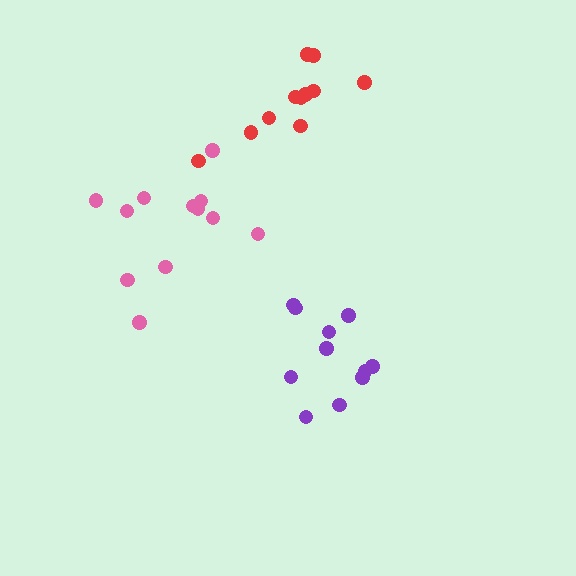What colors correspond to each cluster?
The clusters are colored: purple, pink, red.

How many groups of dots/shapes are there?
There are 3 groups.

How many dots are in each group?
Group 1: 11 dots, Group 2: 12 dots, Group 3: 11 dots (34 total).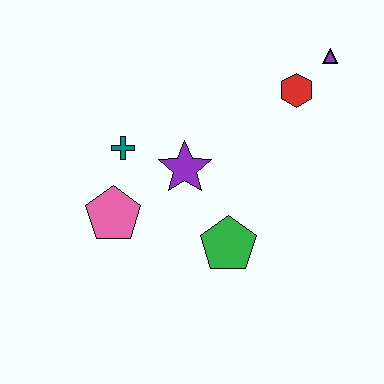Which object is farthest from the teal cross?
The purple triangle is farthest from the teal cross.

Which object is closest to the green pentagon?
The purple star is closest to the green pentagon.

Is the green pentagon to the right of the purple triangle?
No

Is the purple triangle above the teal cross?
Yes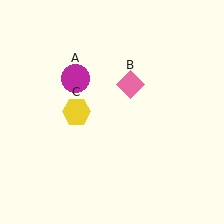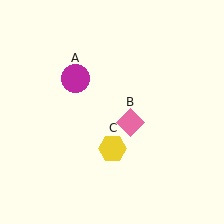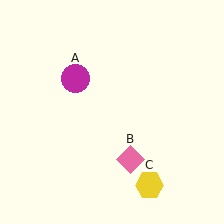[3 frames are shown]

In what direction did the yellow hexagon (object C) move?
The yellow hexagon (object C) moved down and to the right.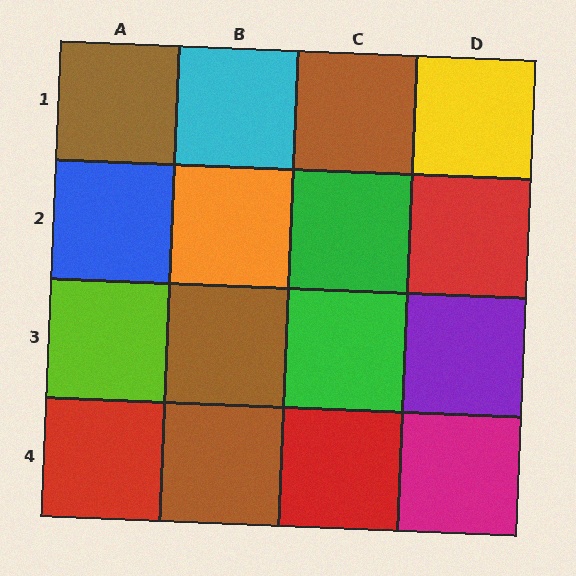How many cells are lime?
1 cell is lime.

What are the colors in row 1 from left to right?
Brown, cyan, brown, yellow.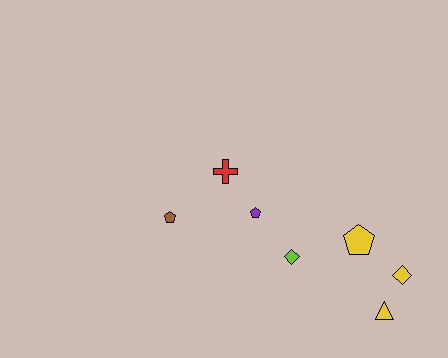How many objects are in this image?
There are 7 objects.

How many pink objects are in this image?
There are no pink objects.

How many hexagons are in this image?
There are no hexagons.